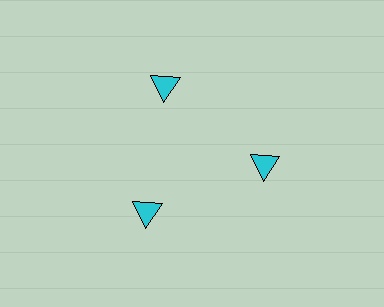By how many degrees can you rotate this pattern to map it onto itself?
The pattern maps onto itself every 120 degrees of rotation.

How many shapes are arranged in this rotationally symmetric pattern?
There are 3 shapes, arranged in 3 groups of 1.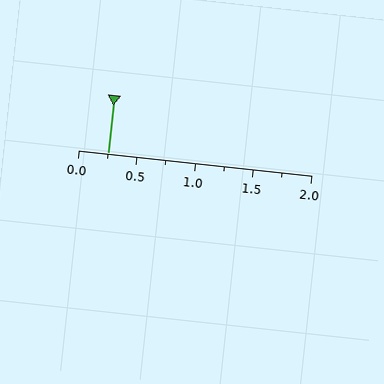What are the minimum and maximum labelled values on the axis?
The axis runs from 0.0 to 2.0.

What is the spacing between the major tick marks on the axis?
The major ticks are spaced 0.5 apart.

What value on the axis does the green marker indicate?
The marker indicates approximately 0.25.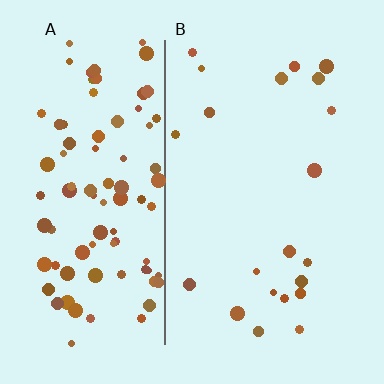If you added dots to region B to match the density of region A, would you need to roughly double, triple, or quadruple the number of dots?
Approximately quadruple.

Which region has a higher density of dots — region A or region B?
A (the left).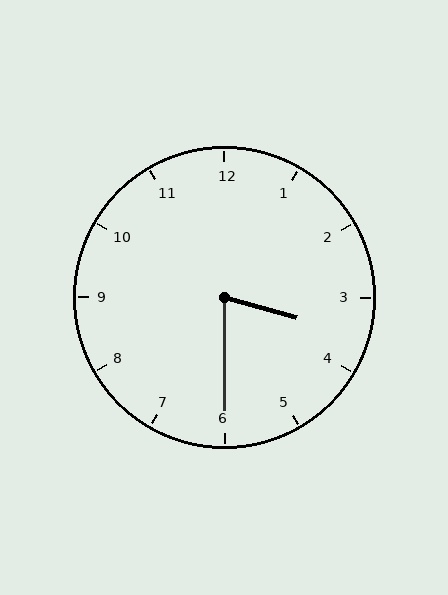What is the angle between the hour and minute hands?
Approximately 75 degrees.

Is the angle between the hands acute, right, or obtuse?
It is acute.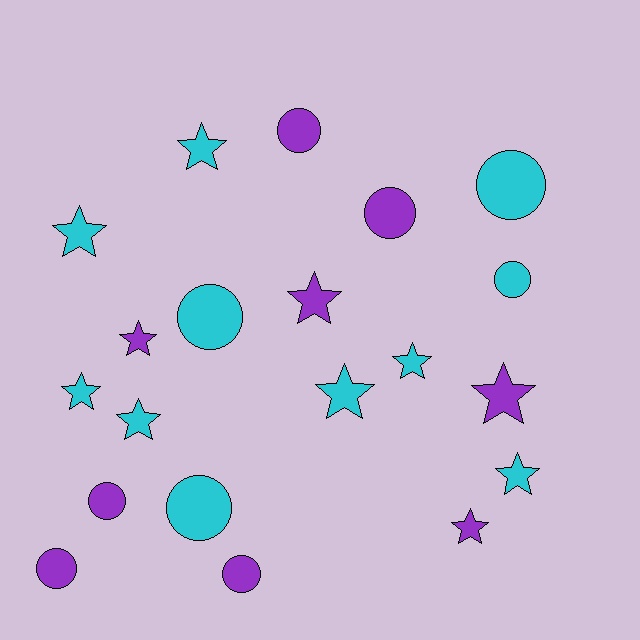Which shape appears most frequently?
Star, with 11 objects.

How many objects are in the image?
There are 20 objects.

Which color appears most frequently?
Cyan, with 11 objects.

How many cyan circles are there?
There are 4 cyan circles.